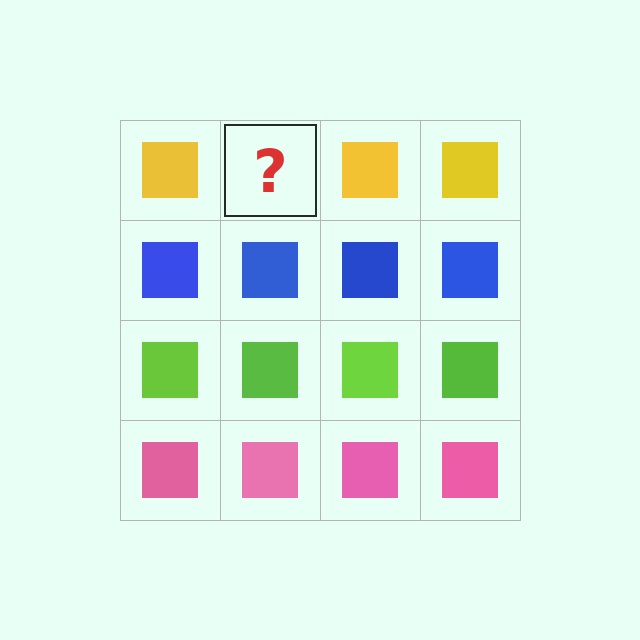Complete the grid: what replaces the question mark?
The question mark should be replaced with a yellow square.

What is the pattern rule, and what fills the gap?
The rule is that each row has a consistent color. The gap should be filled with a yellow square.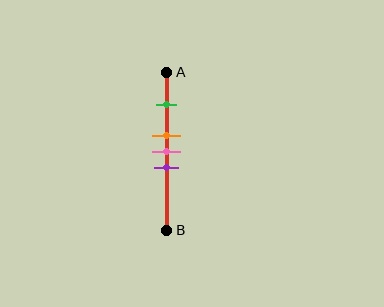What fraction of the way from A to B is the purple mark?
The purple mark is approximately 60% (0.6) of the way from A to B.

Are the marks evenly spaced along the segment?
No, the marks are not evenly spaced.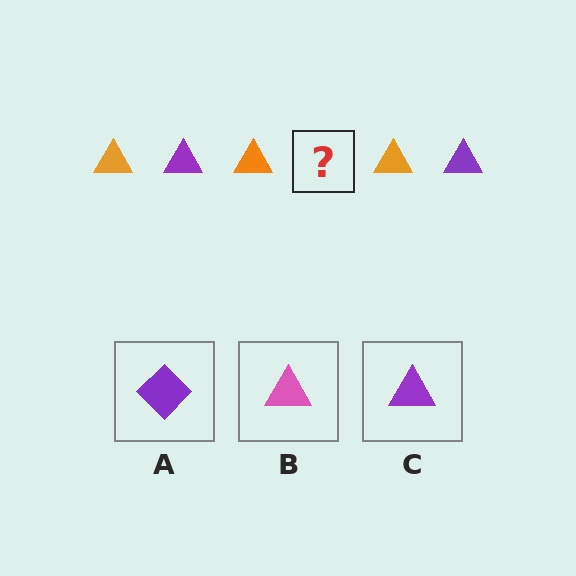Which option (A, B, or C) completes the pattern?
C.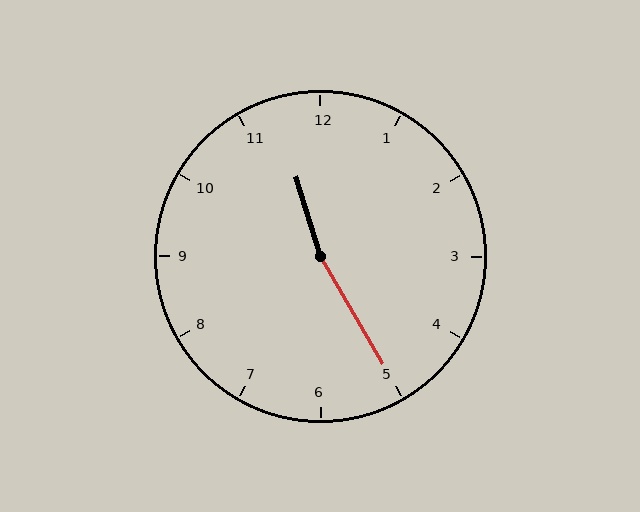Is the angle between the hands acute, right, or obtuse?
It is obtuse.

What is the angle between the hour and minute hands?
Approximately 168 degrees.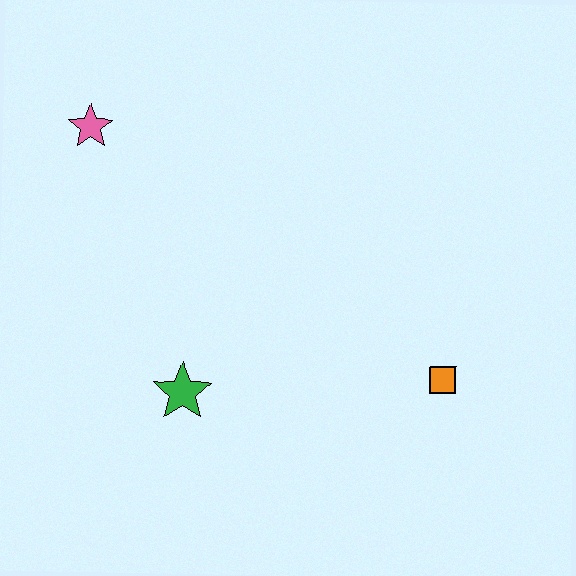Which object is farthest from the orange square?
The pink star is farthest from the orange square.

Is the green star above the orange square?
No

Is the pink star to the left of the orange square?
Yes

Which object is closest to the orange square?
The green star is closest to the orange square.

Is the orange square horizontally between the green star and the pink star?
No